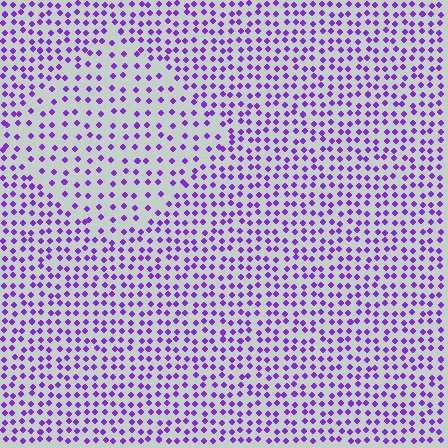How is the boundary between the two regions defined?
The boundary is defined by a change in element density (approximately 1.7x ratio). All elements are the same color, size, and shape.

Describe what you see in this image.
The image contains small purple elements arranged at two different densities. A diamond-shaped region is visible where the elements are less densely packed than the surrounding area.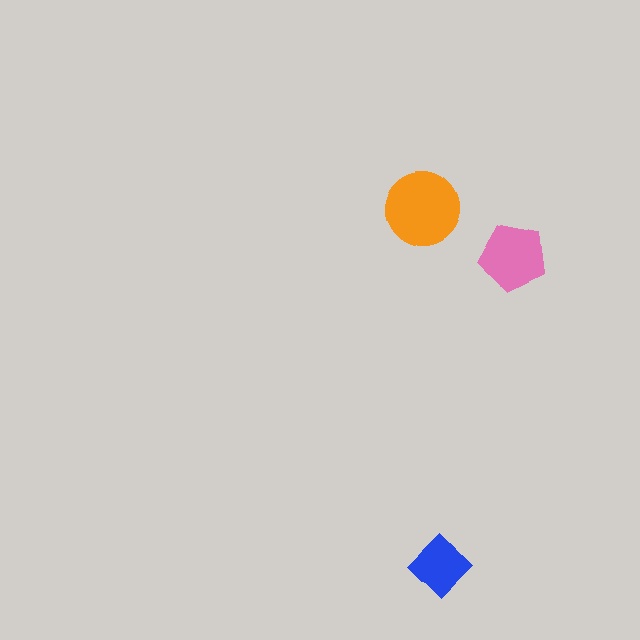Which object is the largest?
The orange circle.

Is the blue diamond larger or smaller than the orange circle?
Smaller.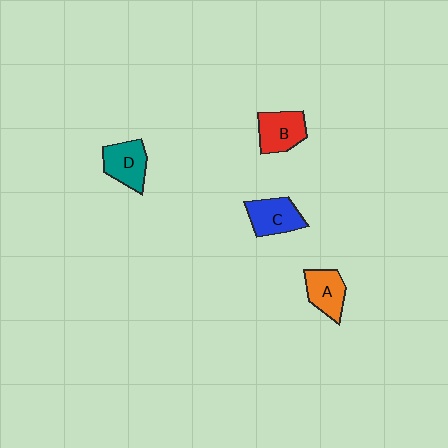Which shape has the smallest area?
Shape A (orange).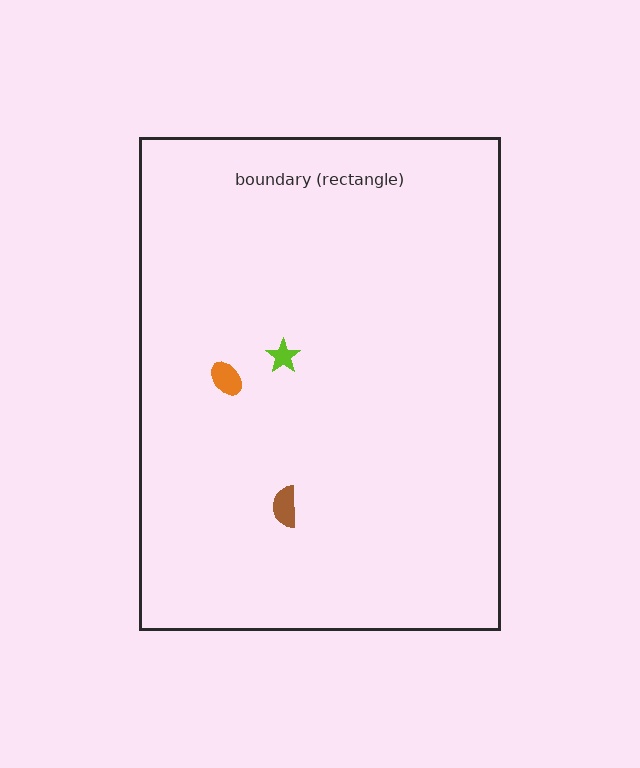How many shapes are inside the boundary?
3 inside, 0 outside.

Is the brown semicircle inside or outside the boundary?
Inside.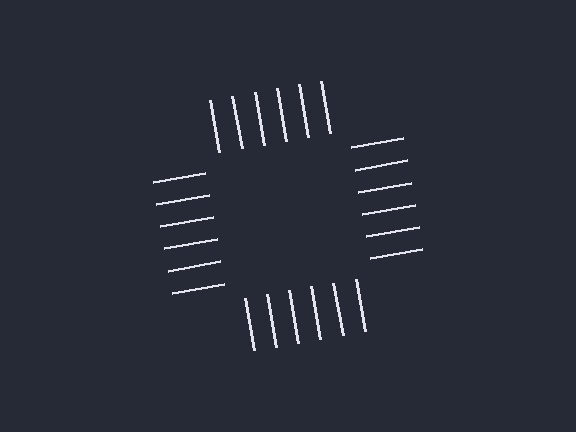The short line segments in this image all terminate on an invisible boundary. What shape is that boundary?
An illusory square — the line segments terminate on its edges but no continuous stroke is drawn.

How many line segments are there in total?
24 — 6 along each of the 4 edges.